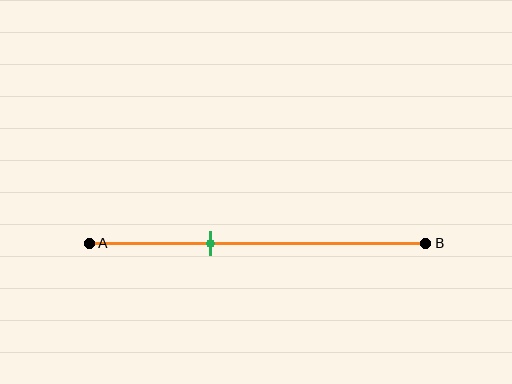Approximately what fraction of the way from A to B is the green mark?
The green mark is approximately 35% of the way from A to B.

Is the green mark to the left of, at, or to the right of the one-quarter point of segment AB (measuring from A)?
The green mark is to the right of the one-quarter point of segment AB.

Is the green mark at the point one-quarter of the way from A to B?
No, the mark is at about 35% from A, not at the 25% one-quarter point.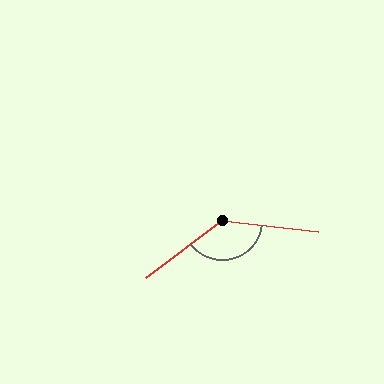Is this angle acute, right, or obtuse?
It is obtuse.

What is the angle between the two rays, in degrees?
Approximately 136 degrees.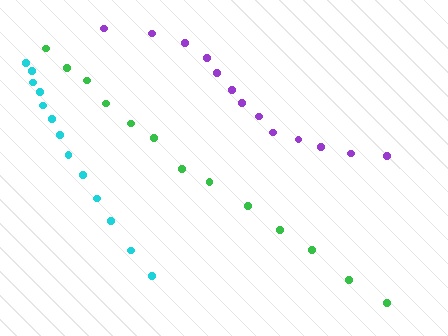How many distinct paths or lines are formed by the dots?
There are 3 distinct paths.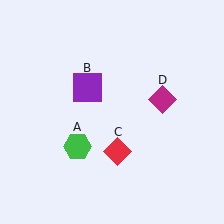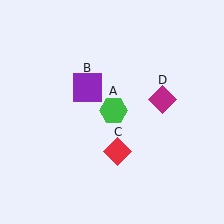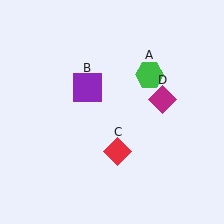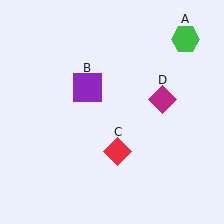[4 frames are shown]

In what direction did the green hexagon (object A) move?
The green hexagon (object A) moved up and to the right.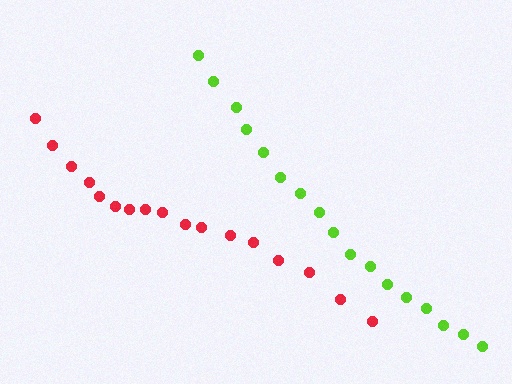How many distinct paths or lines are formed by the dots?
There are 2 distinct paths.